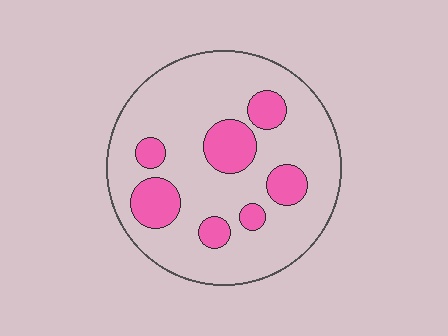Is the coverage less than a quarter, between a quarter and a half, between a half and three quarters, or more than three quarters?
Less than a quarter.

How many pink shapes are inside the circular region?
7.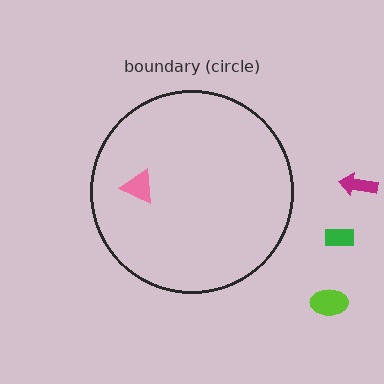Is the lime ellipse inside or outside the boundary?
Outside.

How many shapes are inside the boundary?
1 inside, 3 outside.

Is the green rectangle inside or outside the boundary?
Outside.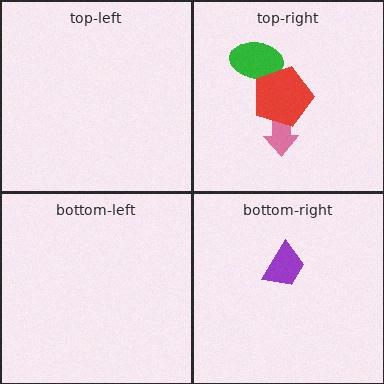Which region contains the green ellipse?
The top-right region.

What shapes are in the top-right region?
The green ellipse, the pink arrow, the red pentagon.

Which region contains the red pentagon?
The top-right region.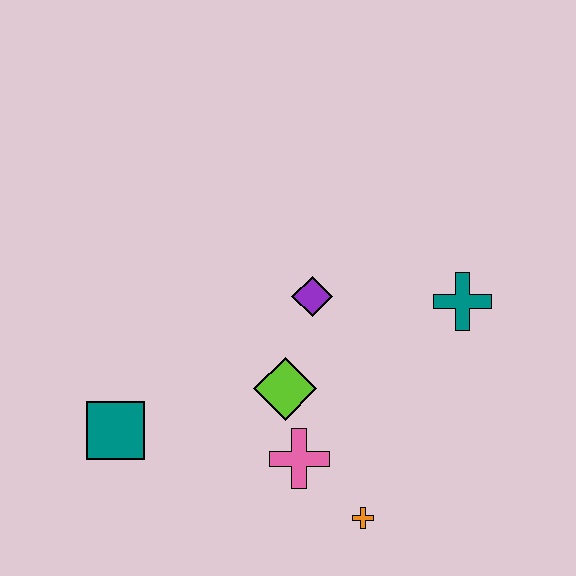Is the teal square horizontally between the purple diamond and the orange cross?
No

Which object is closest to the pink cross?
The lime diamond is closest to the pink cross.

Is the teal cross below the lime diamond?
No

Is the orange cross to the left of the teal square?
No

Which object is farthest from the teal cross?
The teal square is farthest from the teal cross.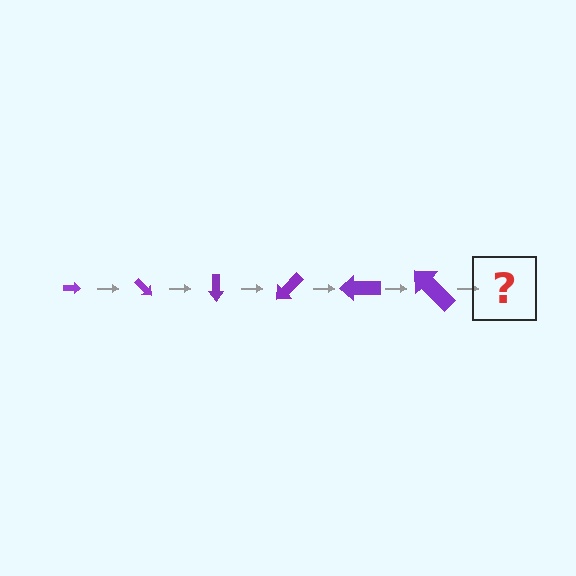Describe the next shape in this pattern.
It should be an arrow, larger than the previous one and rotated 270 degrees from the start.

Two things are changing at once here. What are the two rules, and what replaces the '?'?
The two rules are that the arrow grows larger each step and it rotates 45 degrees each step. The '?' should be an arrow, larger than the previous one and rotated 270 degrees from the start.